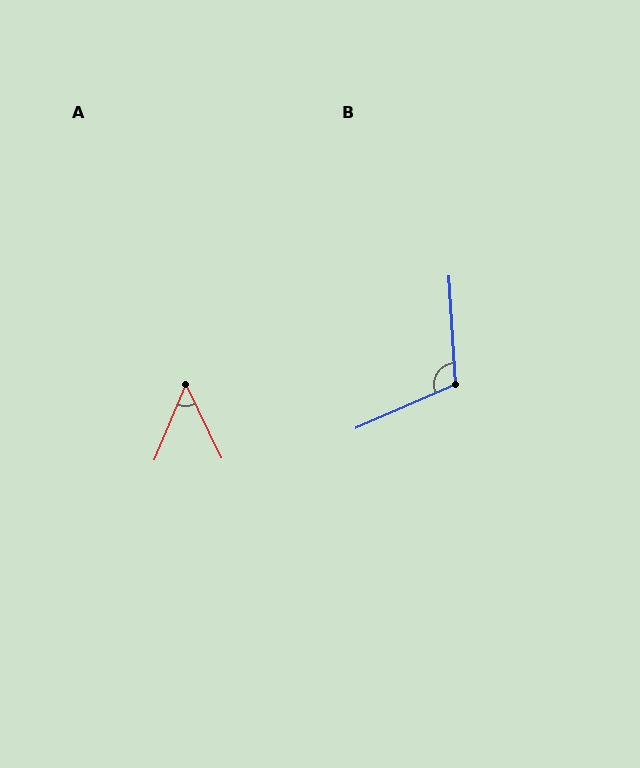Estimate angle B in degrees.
Approximately 110 degrees.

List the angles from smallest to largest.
A (49°), B (110°).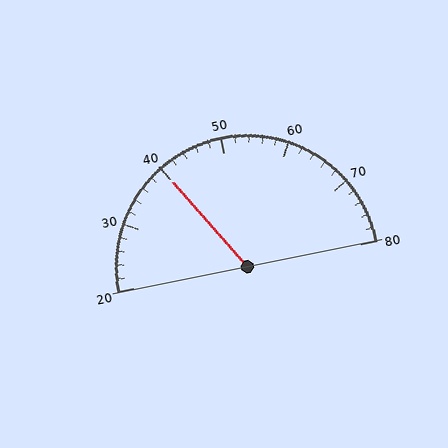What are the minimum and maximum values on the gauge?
The gauge ranges from 20 to 80.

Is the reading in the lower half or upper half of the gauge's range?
The reading is in the lower half of the range (20 to 80).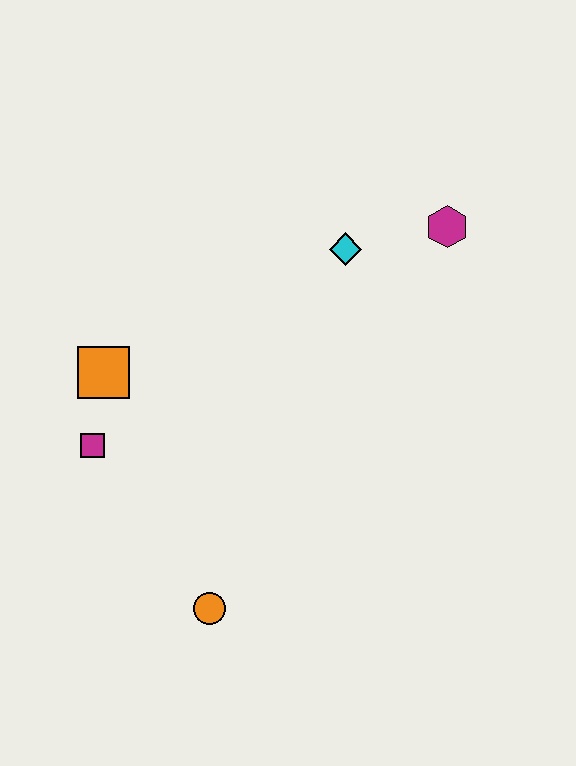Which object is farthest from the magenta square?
The magenta hexagon is farthest from the magenta square.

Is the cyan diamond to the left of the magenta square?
No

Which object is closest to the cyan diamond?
The magenta hexagon is closest to the cyan diamond.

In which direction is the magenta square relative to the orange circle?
The magenta square is above the orange circle.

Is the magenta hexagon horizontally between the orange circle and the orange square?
No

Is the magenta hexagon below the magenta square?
No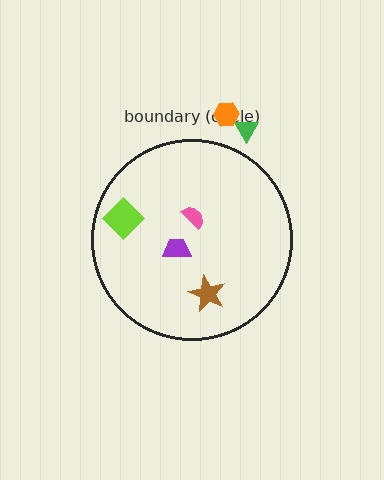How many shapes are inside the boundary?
4 inside, 2 outside.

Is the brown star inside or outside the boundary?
Inside.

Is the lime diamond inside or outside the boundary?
Inside.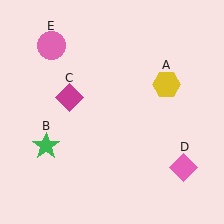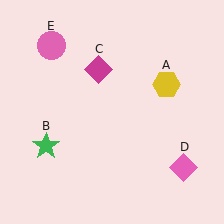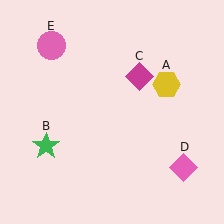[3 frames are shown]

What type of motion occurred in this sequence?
The magenta diamond (object C) rotated clockwise around the center of the scene.